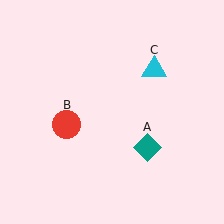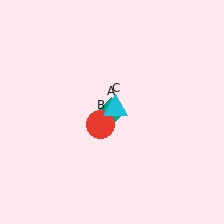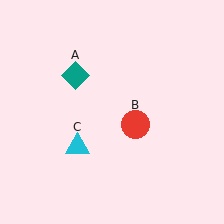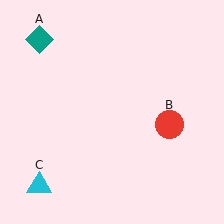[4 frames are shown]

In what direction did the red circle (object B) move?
The red circle (object B) moved right.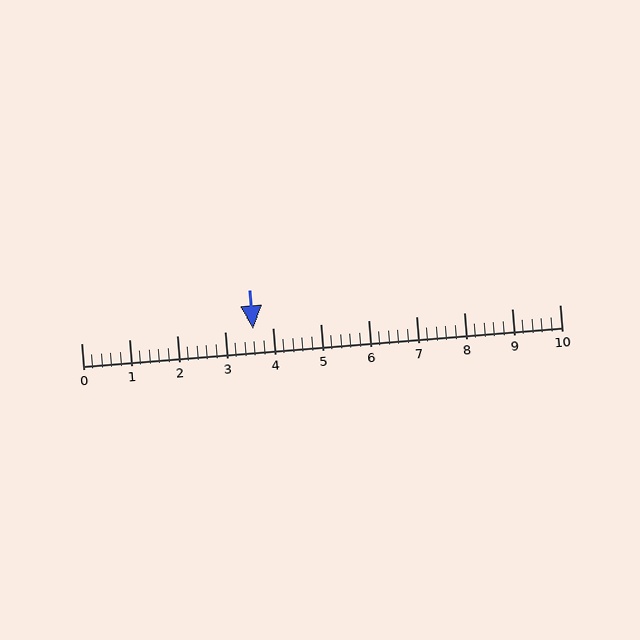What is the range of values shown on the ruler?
The ruler shows values from 0 to 10.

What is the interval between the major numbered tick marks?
The major tick marks are spaced 1 units apart.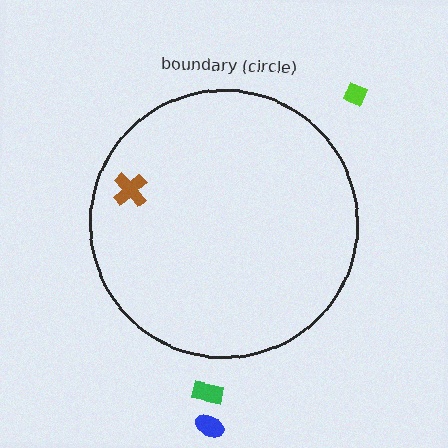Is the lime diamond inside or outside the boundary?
Outside.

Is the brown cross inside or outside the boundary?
Inside.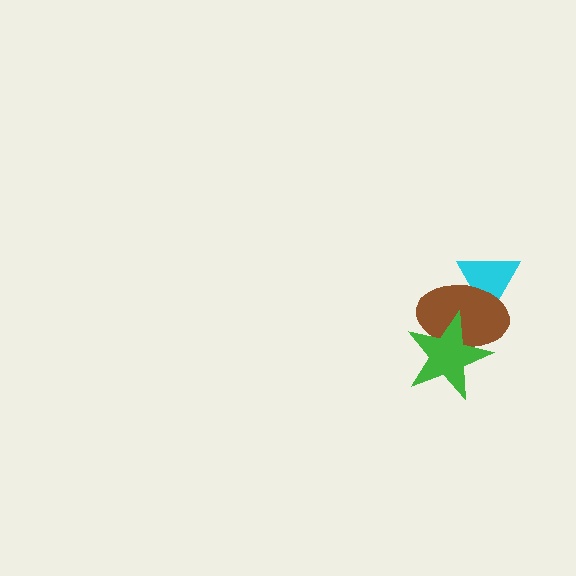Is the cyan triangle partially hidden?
Yes, it is partially covered by another shape.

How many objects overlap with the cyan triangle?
1 object overlaps with the cyan triangle.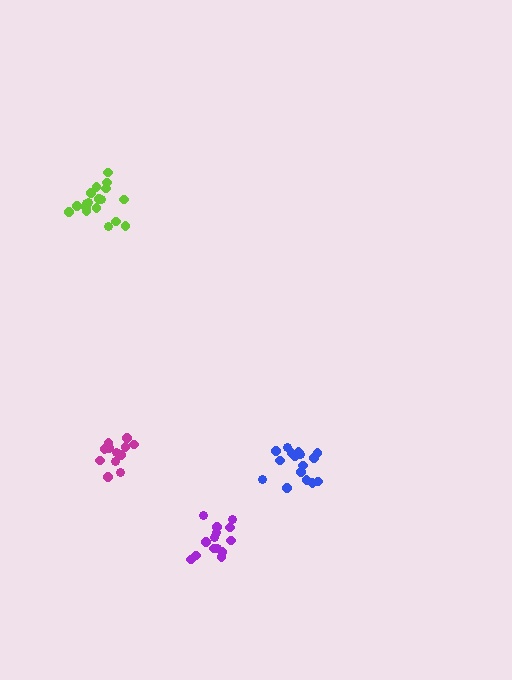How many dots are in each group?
Group 1: 16 dots, Group 2: 18 dots, Group 3: 13 dots, Group 4: 14 dots (61 total).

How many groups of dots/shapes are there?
There are 4 groups.